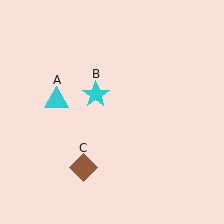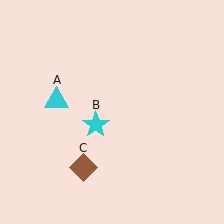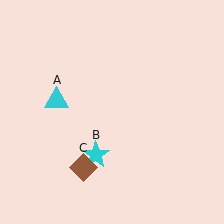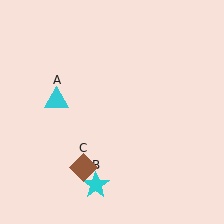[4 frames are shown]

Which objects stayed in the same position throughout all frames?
Cyan triangle (object A) and brown diamond (object C) remained stationary.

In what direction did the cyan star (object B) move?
The cyan star (object B) moved down.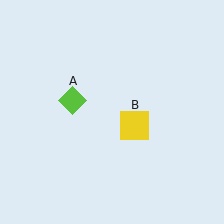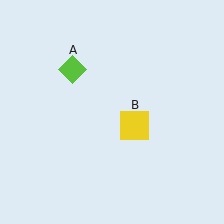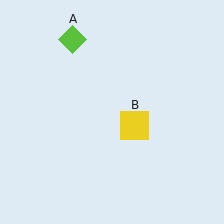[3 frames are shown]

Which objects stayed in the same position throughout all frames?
Yellow square (object B) remained stationary.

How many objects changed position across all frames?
1 object changed position: lime diamond (object A).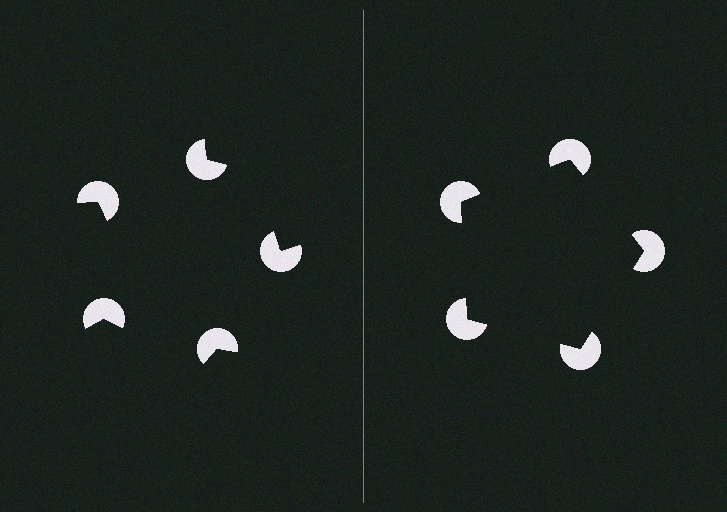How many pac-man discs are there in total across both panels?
10 — 5 on each side.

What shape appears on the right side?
An illusory pentagon.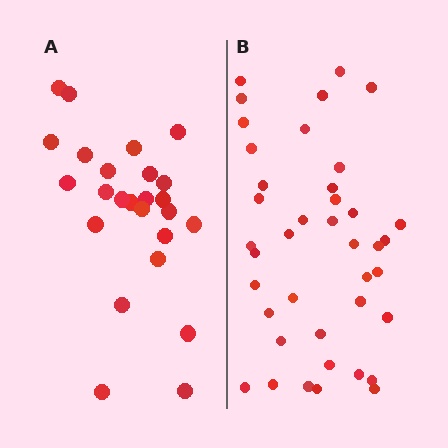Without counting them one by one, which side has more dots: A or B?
Region B (the right region) has more dots.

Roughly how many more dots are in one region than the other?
Region B has approximately 15 more dots than region A.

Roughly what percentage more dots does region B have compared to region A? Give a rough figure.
About 60% more.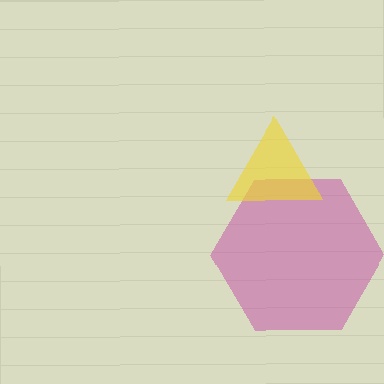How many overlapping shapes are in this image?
There are 2 overlapping shapes in the image.